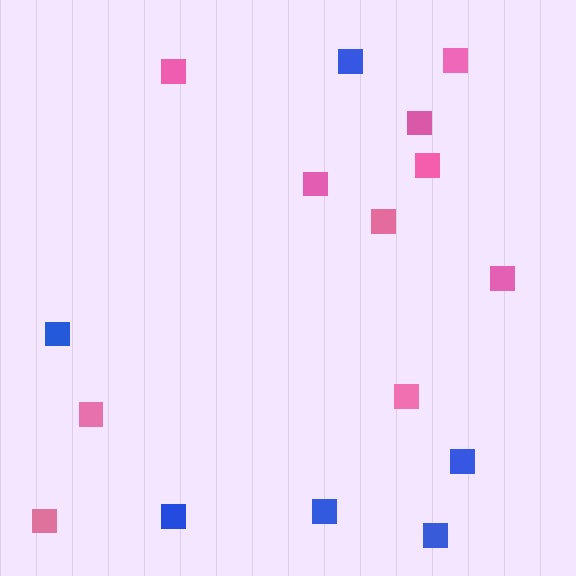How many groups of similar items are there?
There are 2 groups: one group of pink squares (10) and one group of blue squares (6).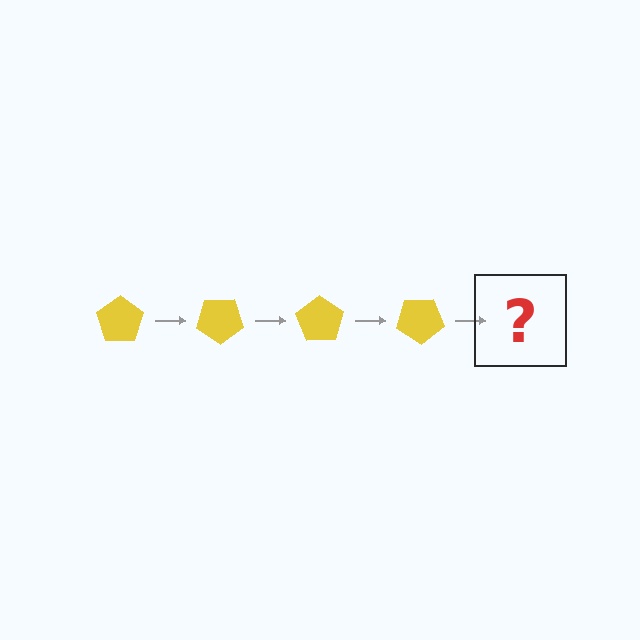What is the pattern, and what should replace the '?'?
The pattern is that the pentagon rotates 35 degrees each step. The '?' should be a yellow pentagon rotated 140 degrees.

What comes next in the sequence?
The next element should be a yellow pentagon rotated 140 degrees.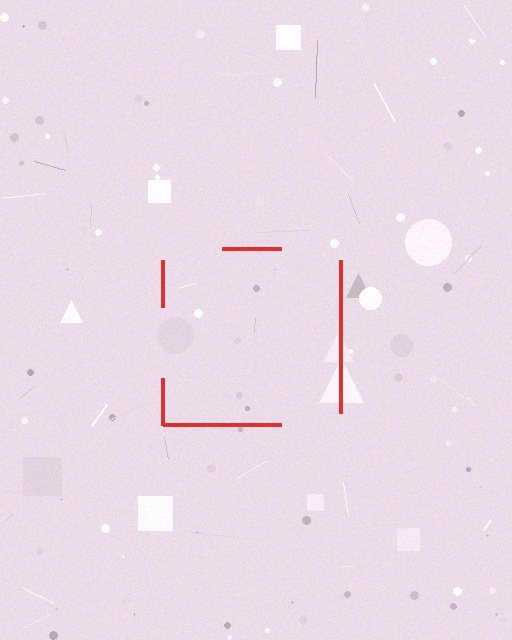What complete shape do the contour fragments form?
The contour fragments form a square.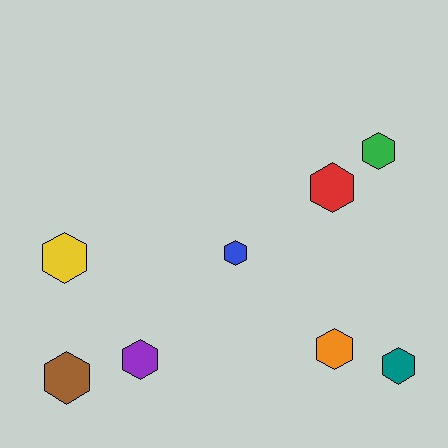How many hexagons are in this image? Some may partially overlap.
There are 8 hexagons.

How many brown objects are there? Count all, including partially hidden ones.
There is 1 brown object.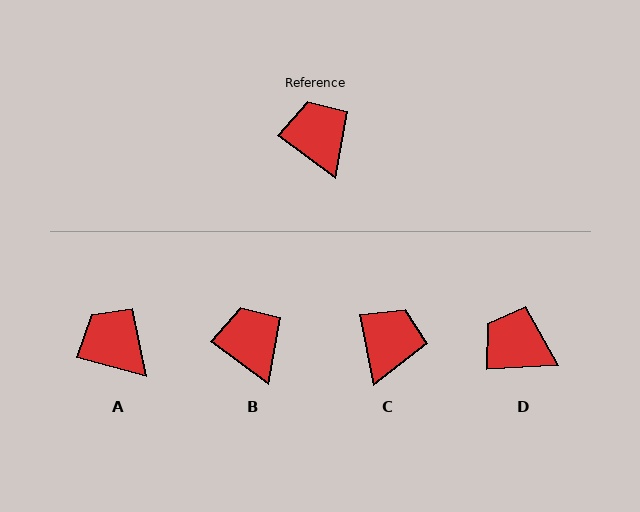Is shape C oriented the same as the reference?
No, it is off by about 43 degrees.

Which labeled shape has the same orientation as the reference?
B.